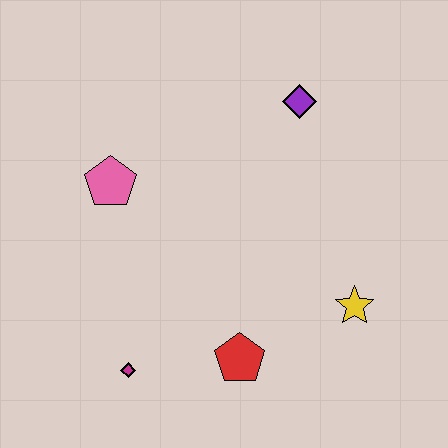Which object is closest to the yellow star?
The red pentagon is closest to the yellow star.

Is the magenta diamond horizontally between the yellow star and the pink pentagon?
Yes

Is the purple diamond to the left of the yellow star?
Yes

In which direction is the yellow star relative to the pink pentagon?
The yellow star is to the right of the pink pentagon.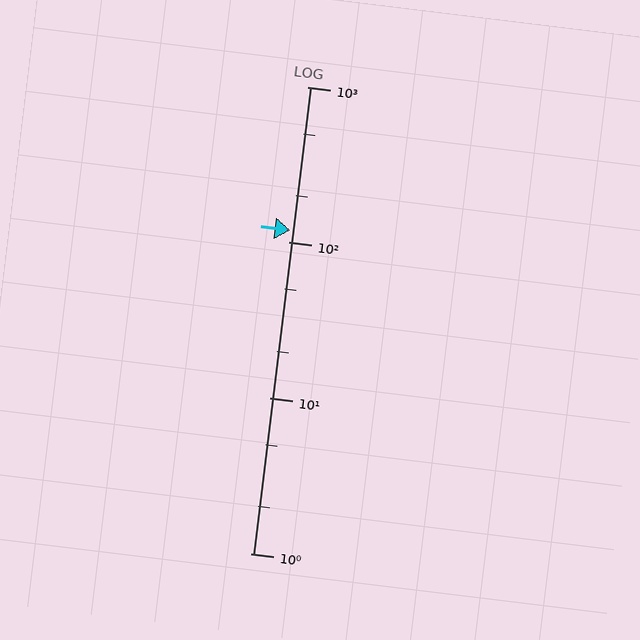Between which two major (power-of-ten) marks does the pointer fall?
The pointer is between 100 and 1000.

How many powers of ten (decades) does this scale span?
The scale spans 3 decades, from 1 to 1000.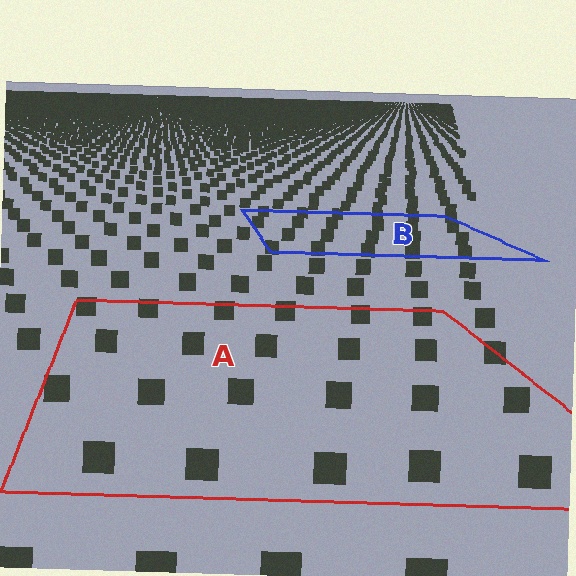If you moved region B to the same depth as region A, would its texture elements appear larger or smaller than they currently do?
They would appear larger. At a closer depth, the same texture elements are projected at a bigger on-screen size.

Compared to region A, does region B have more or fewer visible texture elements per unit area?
Region B has more texture elements per unit area — they are packed more densely because it is farther away.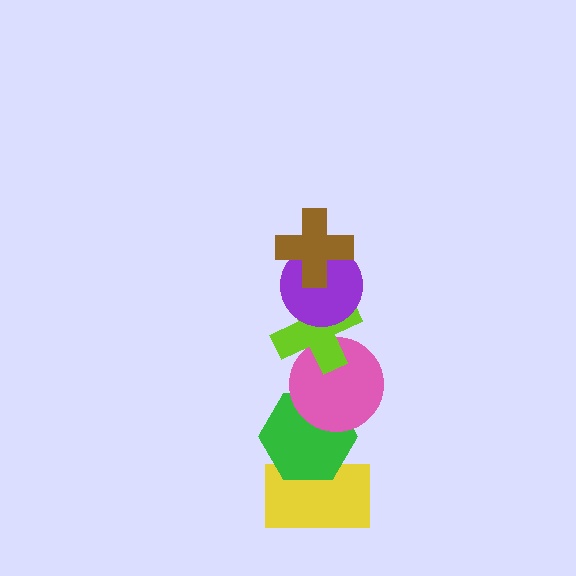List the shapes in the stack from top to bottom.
From top to bottom: the brown cross, the purple circle, the lime cross, the pink circle, the green hexagon, the yellow rectangle.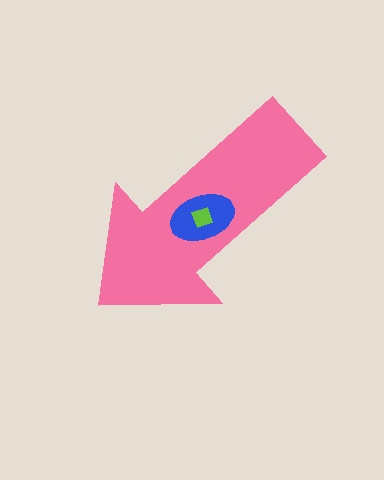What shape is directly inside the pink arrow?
The blue ellipse.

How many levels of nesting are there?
3.